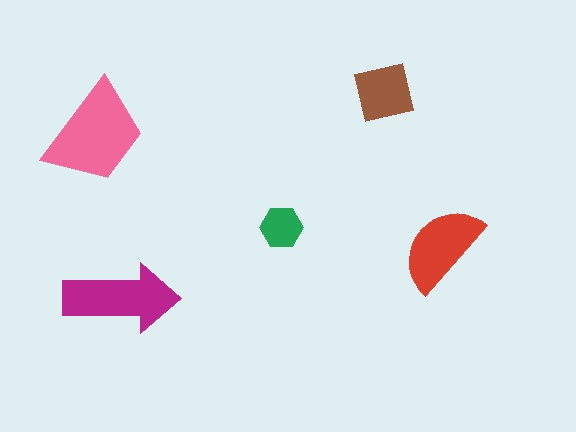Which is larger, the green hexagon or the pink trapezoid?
The pink trapezoid.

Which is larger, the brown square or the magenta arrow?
The magenta arrow.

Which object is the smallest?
The green hexagon.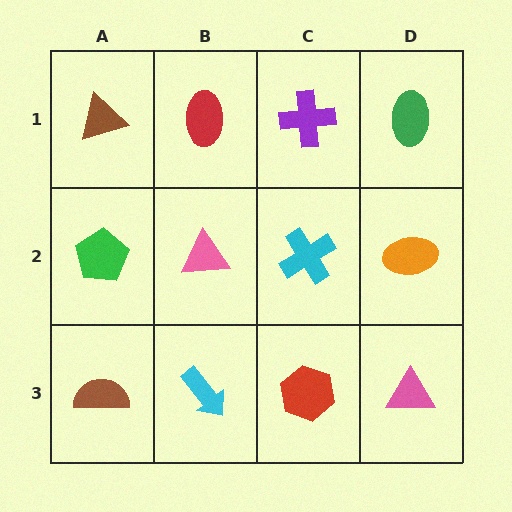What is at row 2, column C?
A cyan cross.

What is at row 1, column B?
A red ellipse.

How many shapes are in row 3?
4 shapes.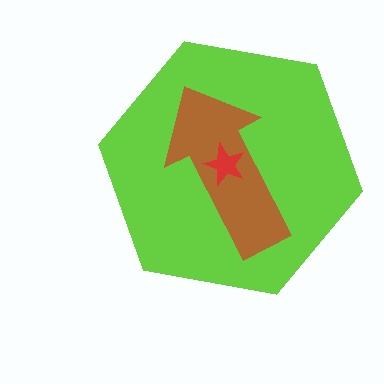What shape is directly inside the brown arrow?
The red star.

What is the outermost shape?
The lime hexagon.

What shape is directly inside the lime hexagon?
The brown arrow.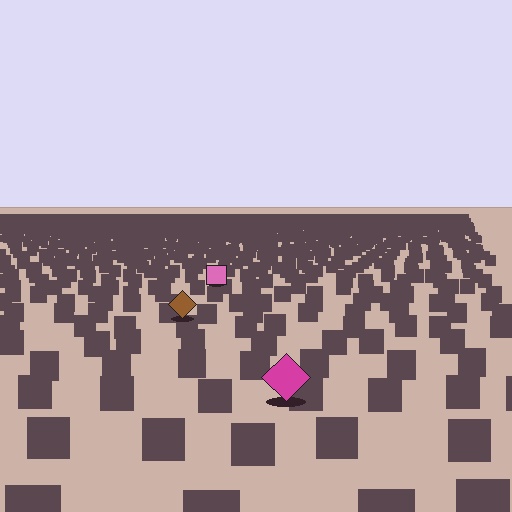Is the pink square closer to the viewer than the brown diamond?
No. The brown diamond is closer — you can tell from the texture gradient: the ground texture is coarser near it.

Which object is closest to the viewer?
The magenta diamond is closest. The texture marks near it are larger and more spread out.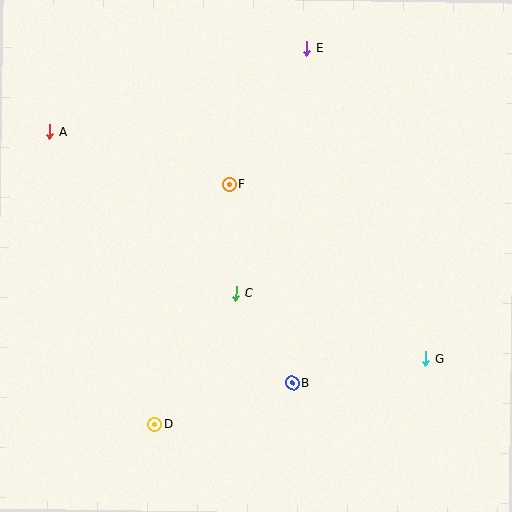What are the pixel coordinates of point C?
Point C is at (236, 293).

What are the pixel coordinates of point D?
Point D is at (154, 424).